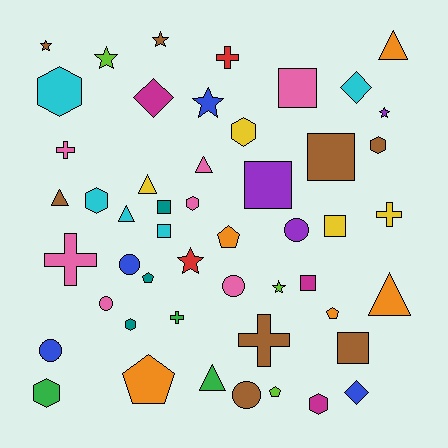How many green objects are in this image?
There are 3 green objects.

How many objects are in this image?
There are 50 objects.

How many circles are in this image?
There are 6 circles.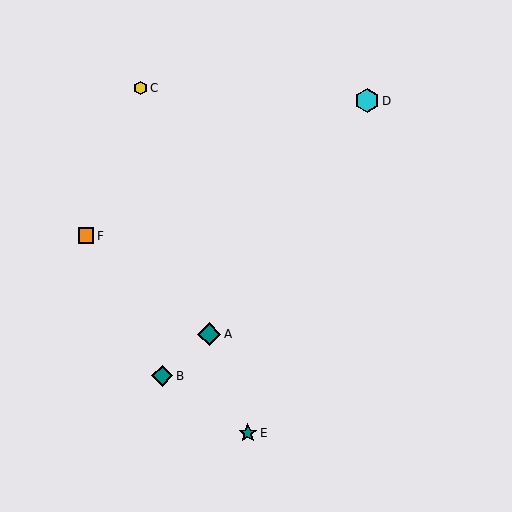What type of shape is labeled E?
Shape E is a teal star.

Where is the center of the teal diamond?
The center of the teal diamond is at (162, 376).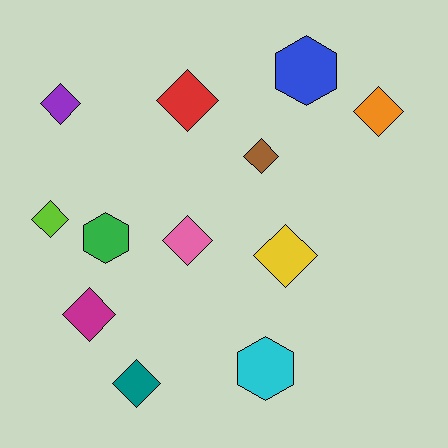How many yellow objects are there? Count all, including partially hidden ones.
There is 1 yellow object.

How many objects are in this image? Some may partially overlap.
There are 12 objects.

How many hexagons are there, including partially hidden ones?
There are 3 hexagons.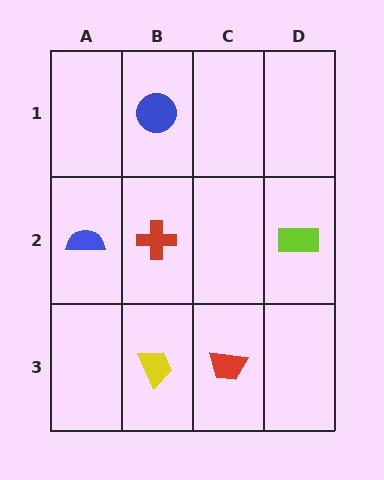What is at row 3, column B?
A yellow trapezoid.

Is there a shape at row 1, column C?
No, that cell is empty.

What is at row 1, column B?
A blue circle.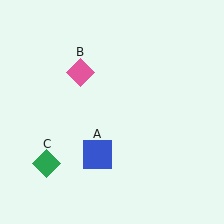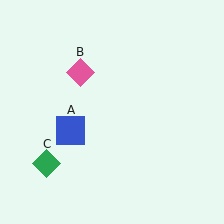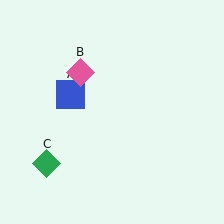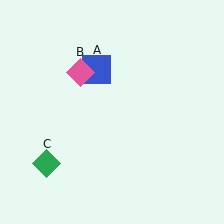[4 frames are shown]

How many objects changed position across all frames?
1 object changed position: blue square (object A).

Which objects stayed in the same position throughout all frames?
Pink diamond (object B) and green diamond (object C) remained stationary.